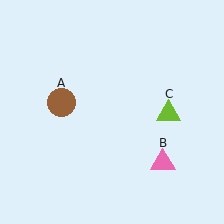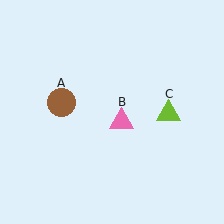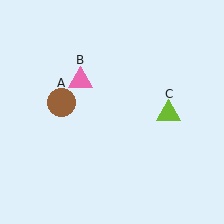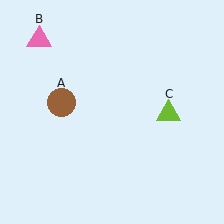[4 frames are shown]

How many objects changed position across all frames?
1 object changed position: pink triangle (object B).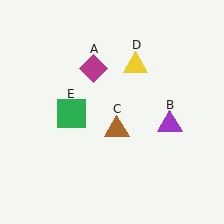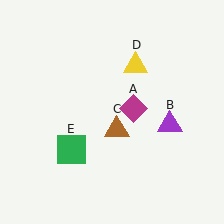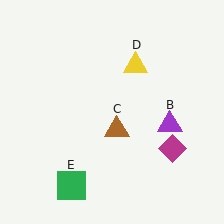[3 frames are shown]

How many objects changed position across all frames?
2 objects changed position: magenta diamond (object A), green square (object E).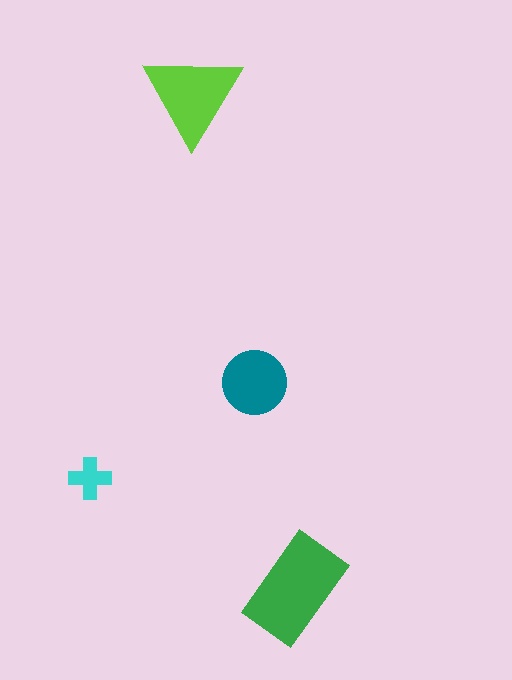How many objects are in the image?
There are 4 objects in the image.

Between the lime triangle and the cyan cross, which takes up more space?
The lime triangle.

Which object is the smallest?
The cyan cross.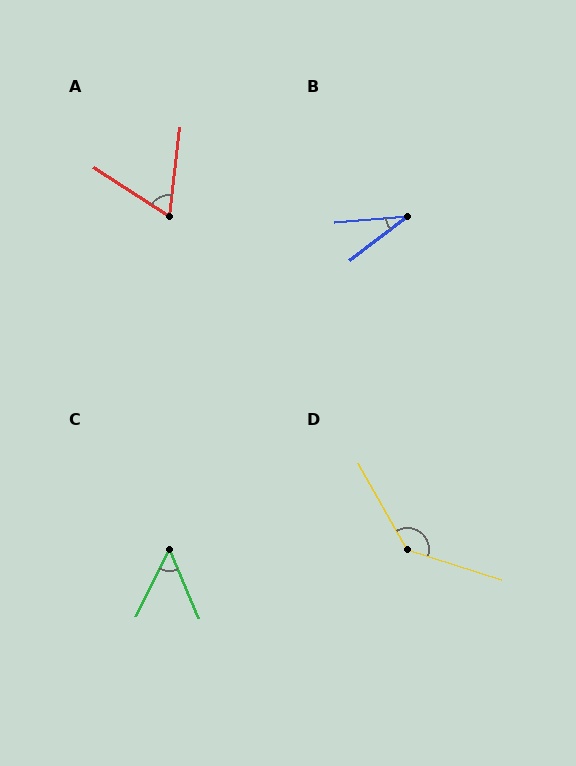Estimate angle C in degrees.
Approximately 49 degrees.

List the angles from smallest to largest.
B (33°), C (49°), A (64°), D (137°).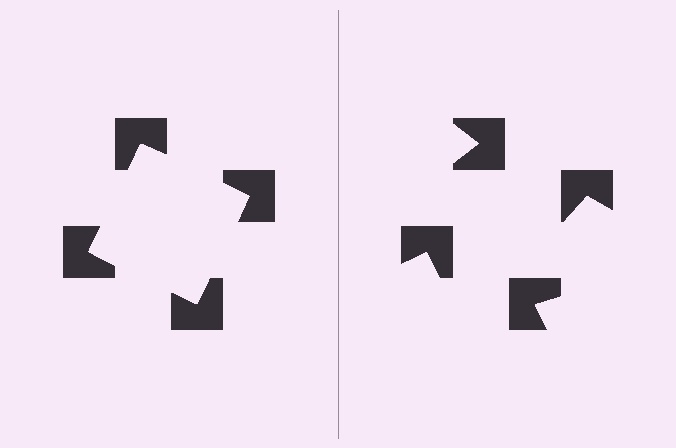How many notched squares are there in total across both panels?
8 — 4 on each side.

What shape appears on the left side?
An illusory square.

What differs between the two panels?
The notched squares are positioned identically on both sides; only the wedge orientations differ. On the left they align to a square; on the right they are misaligned.